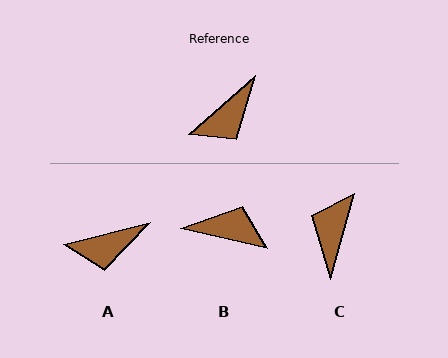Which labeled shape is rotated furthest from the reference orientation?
C, about 146 degrees away.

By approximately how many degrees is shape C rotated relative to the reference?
Approximately 146 degrees clockwise.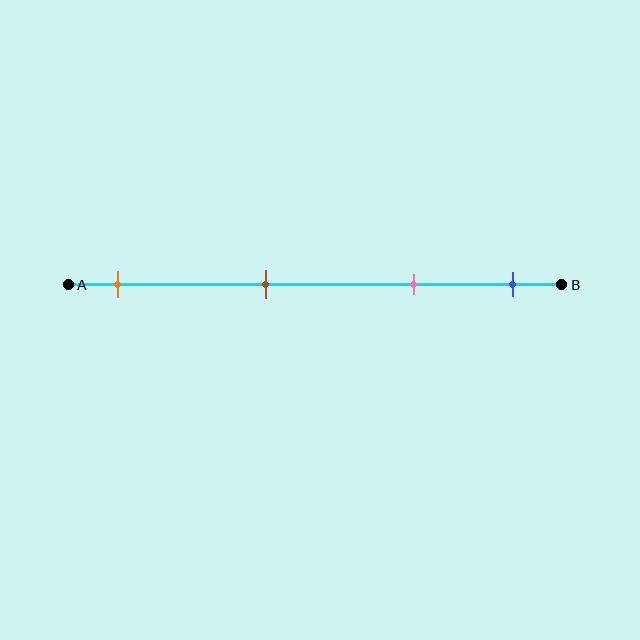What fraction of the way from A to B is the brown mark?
The brown mark is approximately 40% (0.4) of the way from A to B.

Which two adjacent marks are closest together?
The pink and blue marks are the closest adjacent pair.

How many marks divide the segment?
There are 4 marks dividing the segment.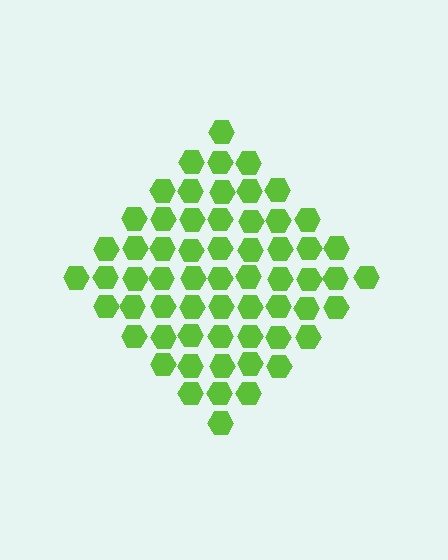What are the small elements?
The small elements are hexagons.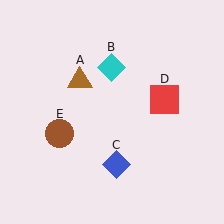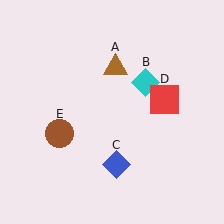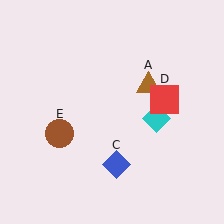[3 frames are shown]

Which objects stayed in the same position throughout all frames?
Blue diamond (object C) and red square (object D) and brown circle (object E) remained stationary.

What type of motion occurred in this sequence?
The brown triangle (object A), cyan diamond (object B) rotated clockwise around the center of the scene.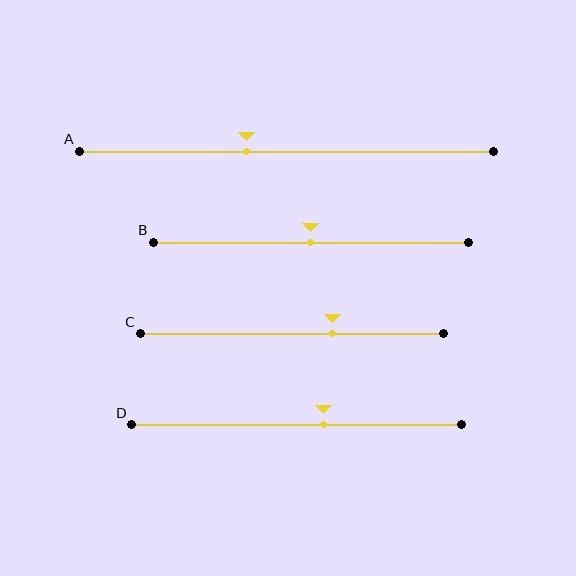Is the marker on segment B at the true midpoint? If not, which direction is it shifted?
Yes, the marker on segment B is at the true midpoint.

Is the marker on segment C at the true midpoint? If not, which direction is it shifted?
No, the marker on segment C is shifted to the right by about 13% of the segment length.